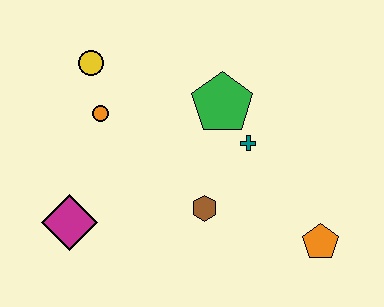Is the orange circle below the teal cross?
No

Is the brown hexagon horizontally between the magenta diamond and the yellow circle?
No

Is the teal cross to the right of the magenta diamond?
Yes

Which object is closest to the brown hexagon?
The teal cross is closest to the brown hexagon.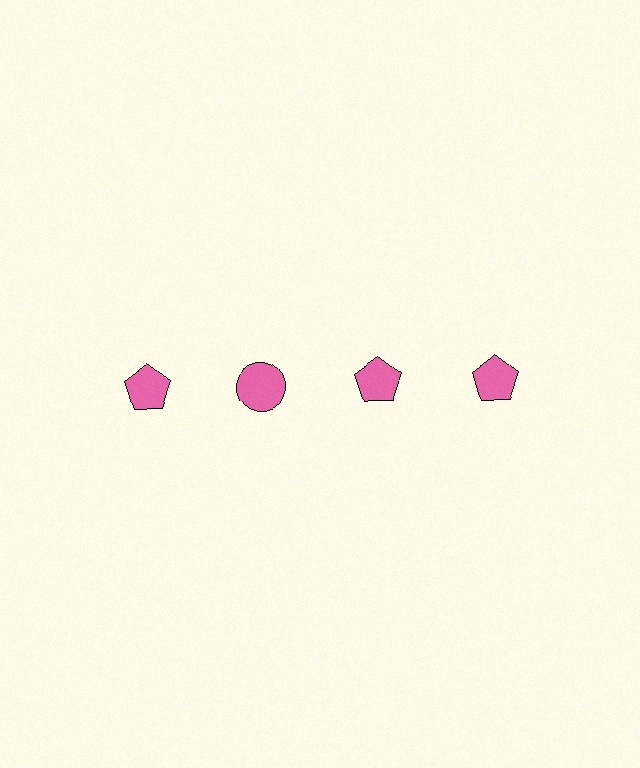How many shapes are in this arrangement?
There are 4 shapes arranged in a grid pattern.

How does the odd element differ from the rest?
It has a different shape: circle instead of pentagon.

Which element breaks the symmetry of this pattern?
The pink circle in the top row, second from left column breaks the symmetry. All other shapes are pink pentagons.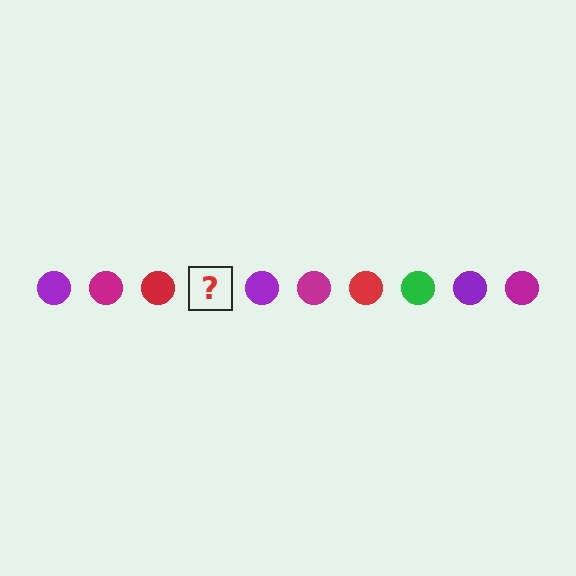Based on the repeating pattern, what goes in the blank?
The blank should be a green circle.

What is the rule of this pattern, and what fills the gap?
The rule is that the pattern cycles through purple, magenta, red, green circles. The gap should be filled with a green circle.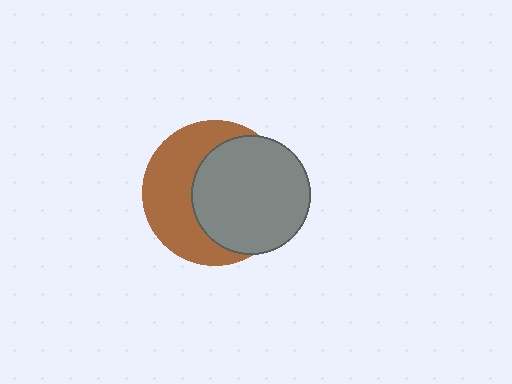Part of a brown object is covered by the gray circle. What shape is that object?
It is a circle.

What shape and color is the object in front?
The object in front is a gray circle.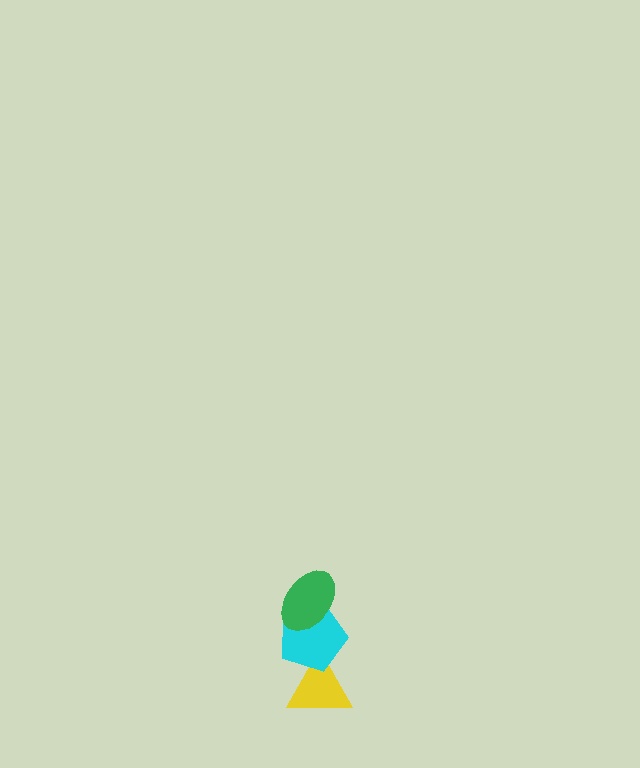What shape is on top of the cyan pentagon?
The green ellipse is on top of the cyan pentagon.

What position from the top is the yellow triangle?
The yellow triangle is 3rd from the top.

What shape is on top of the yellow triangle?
The cyan pentagon is on top of the yellow triangle.